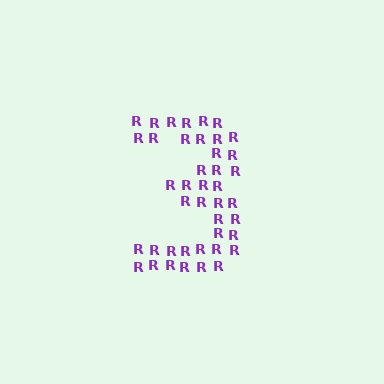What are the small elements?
The small elements are letter R's.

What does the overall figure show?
The overall figure shows the digit 3.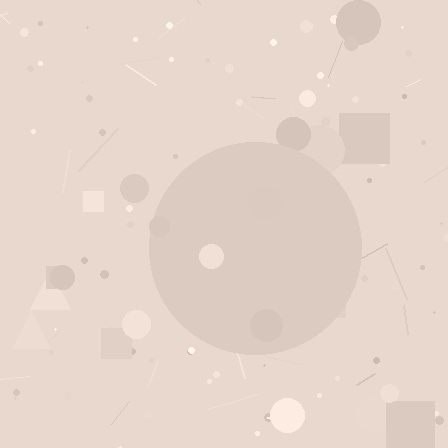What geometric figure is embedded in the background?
A circle is embedded in the background.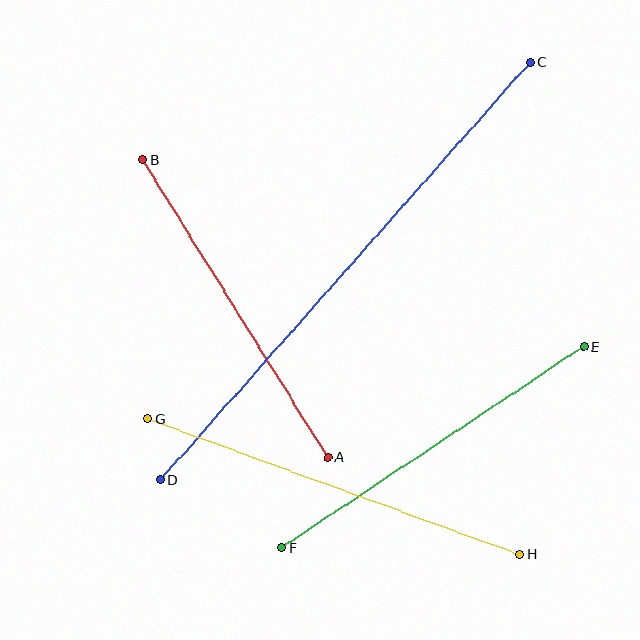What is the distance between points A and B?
The distance is approximately 351 pixels.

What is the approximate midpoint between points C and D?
The midpoint is at approximately (345, 271) pixels.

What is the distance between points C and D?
The distance is approximately 558 pixels.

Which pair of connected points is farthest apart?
Points C and D are farthest apart.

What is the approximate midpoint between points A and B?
The midpoint is at approximately (235, 309) pixels.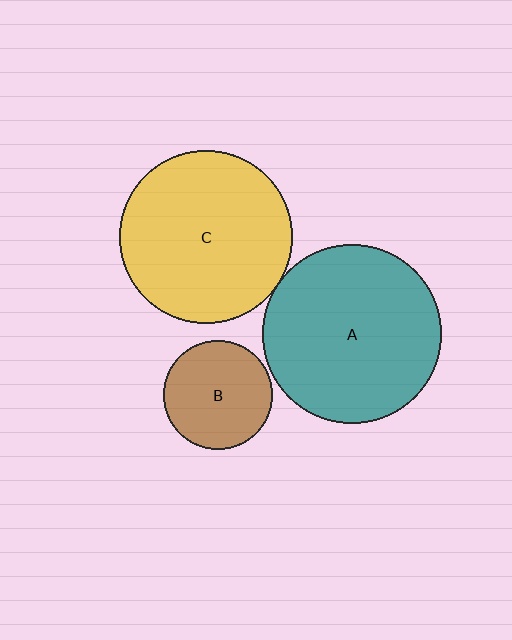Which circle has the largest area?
Circle A (teal).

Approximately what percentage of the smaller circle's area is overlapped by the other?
Approximately 5%.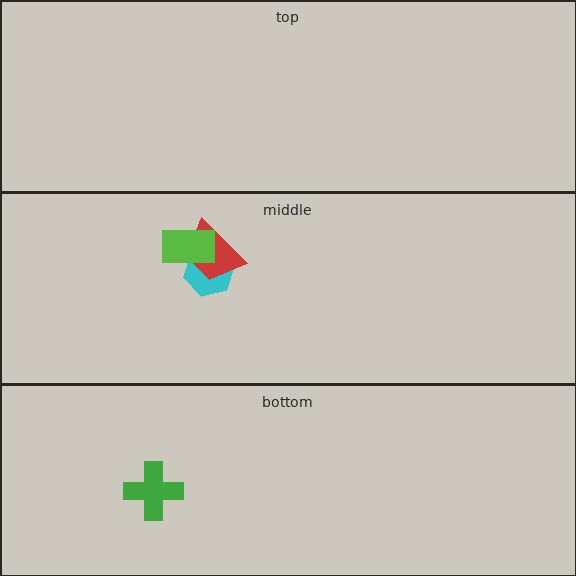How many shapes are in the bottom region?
1.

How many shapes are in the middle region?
3.